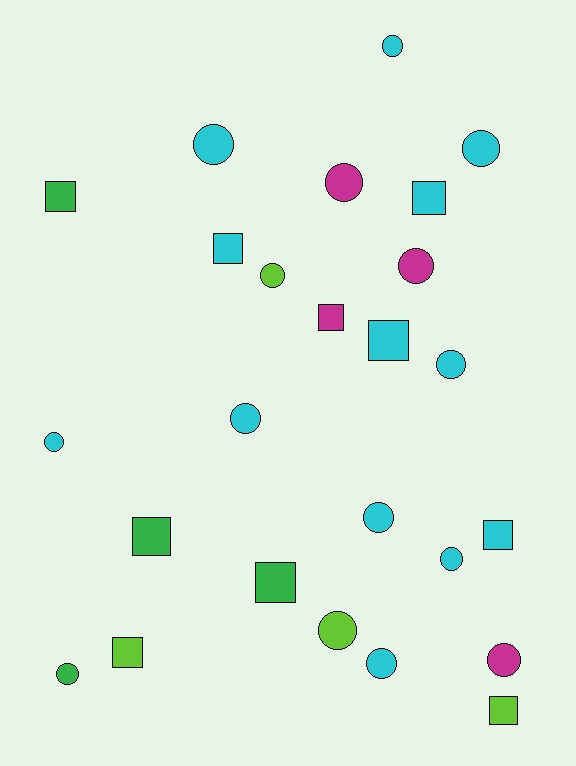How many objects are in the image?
There are 25 objects.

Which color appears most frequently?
Cyan, with 13 objects.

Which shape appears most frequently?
Circle, with 15 objects.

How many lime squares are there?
There are 2 lime squares.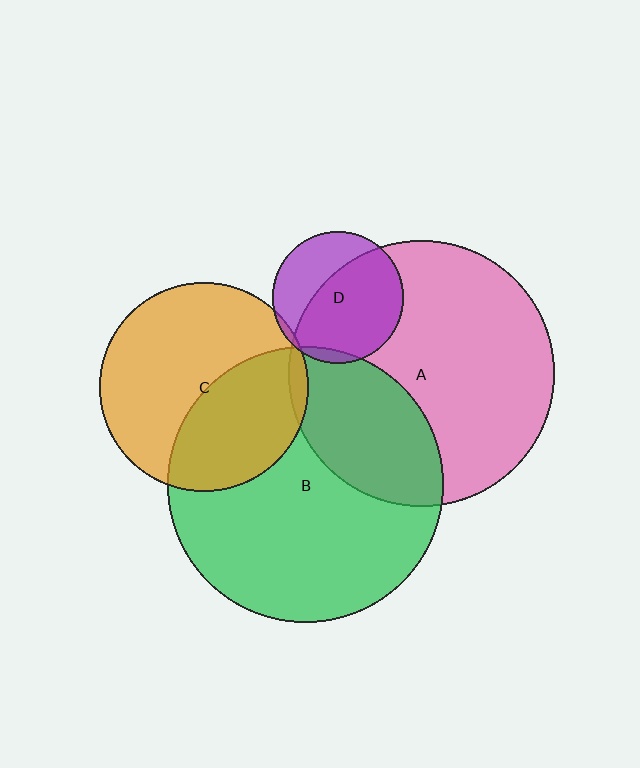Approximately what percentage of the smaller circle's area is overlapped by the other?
Approximately 40%.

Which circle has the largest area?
Circle B (green).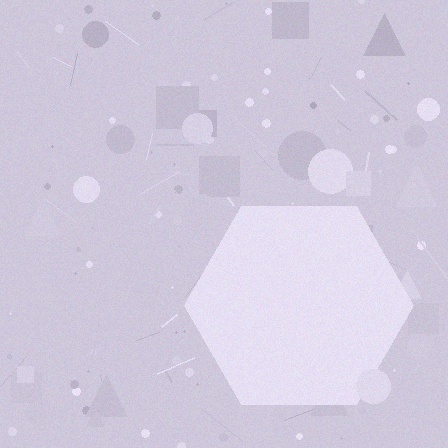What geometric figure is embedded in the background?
A hexagon is embedded in the background.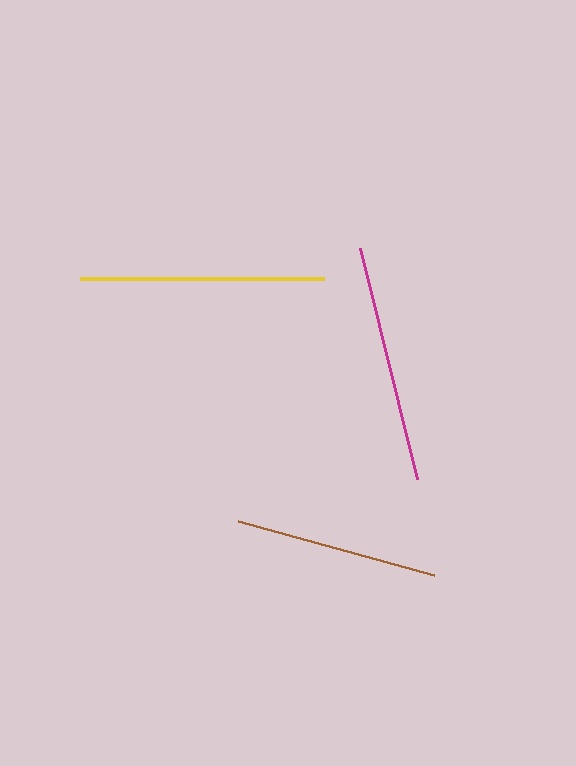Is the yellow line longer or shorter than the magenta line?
The yellow line is longer than the magenta line.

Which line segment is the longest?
The yellow line is the longest at approximately 243 pixels.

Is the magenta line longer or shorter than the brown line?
The magenta line is longer than the brown line.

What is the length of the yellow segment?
The yellow segment is approximately 243 pixels long.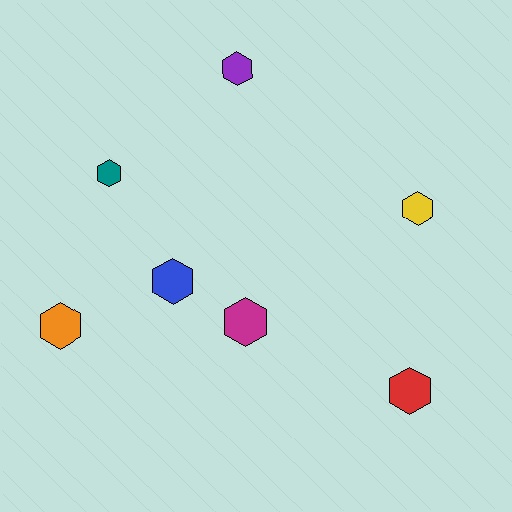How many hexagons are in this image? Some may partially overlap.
There are 7 hexagons.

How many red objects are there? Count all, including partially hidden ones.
There is 1 red object.